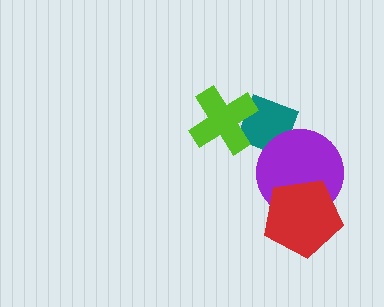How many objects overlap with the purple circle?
2 objects overlap with the purple circle.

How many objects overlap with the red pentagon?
1 object overlaps with the red pentagon.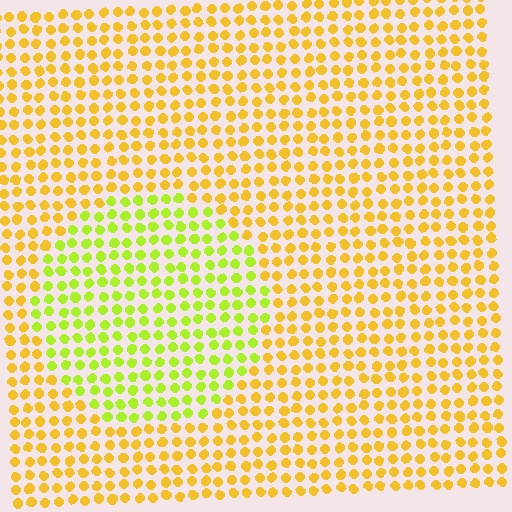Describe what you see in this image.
The image is filled with small yellow elements in a uniform arrangement. A circle-shaped region is visible where the elements are tinted to a slightly different hue, forming a subtle color boundary.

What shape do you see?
I see a circle.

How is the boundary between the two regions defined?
The boundary is defined purely by a slight shift in hue (about 37 degrees). Spacing, size, and orientation are identical on both sides.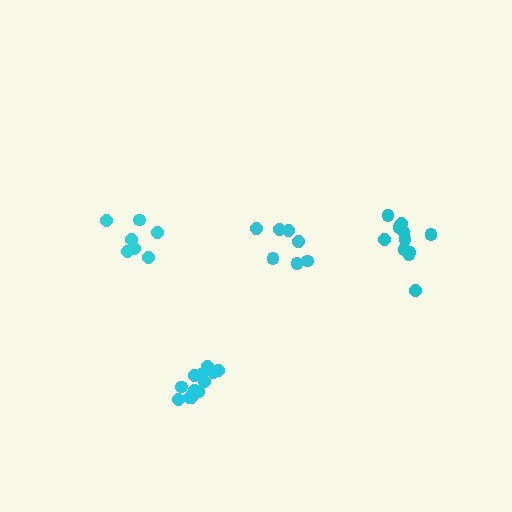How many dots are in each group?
Group 1: 12 dots, Group 2: 7 dots, Group 3: 7 dots, Group 4: 11 dots (37 total).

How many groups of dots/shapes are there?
There are 4 groups.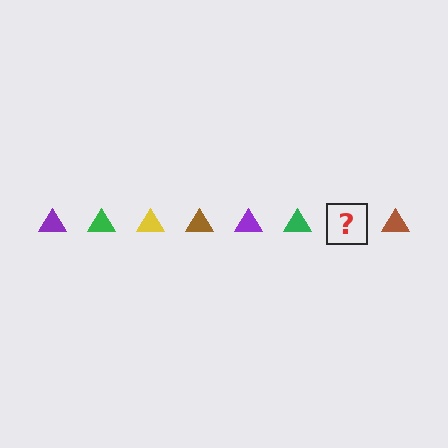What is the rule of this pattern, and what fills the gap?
The rule is that the pattern cycles through purple, green, yellow, brown triangles. The gap should be filled with a yellow triangle.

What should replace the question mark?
The question mark should be replaced with a yellow triangle.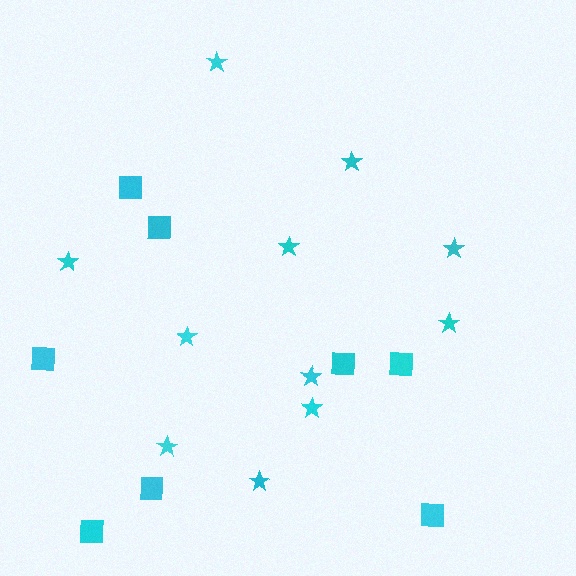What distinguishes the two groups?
There are 2 groups: one group of squares (8) and one group of stars (11).